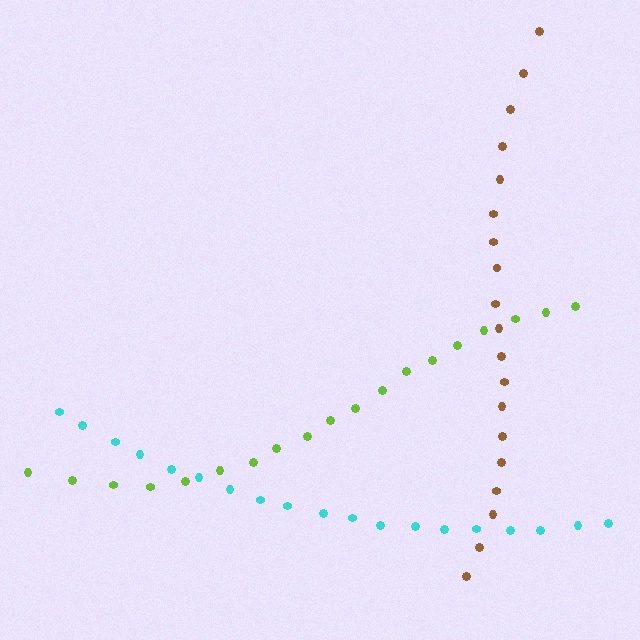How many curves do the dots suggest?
There are 3 distinct paths.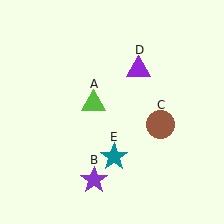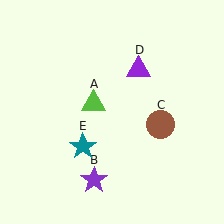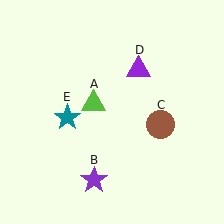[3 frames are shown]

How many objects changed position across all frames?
1 object changed position: teal star (object E).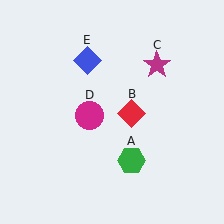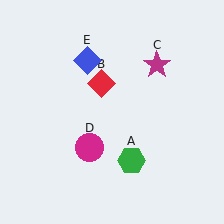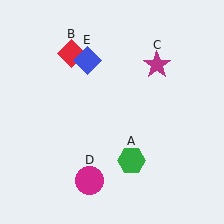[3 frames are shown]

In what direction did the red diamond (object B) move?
The red diamond (object B) moved up and to the left.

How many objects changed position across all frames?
2 objects changed position: red diamond (object B), magenta circle (object D).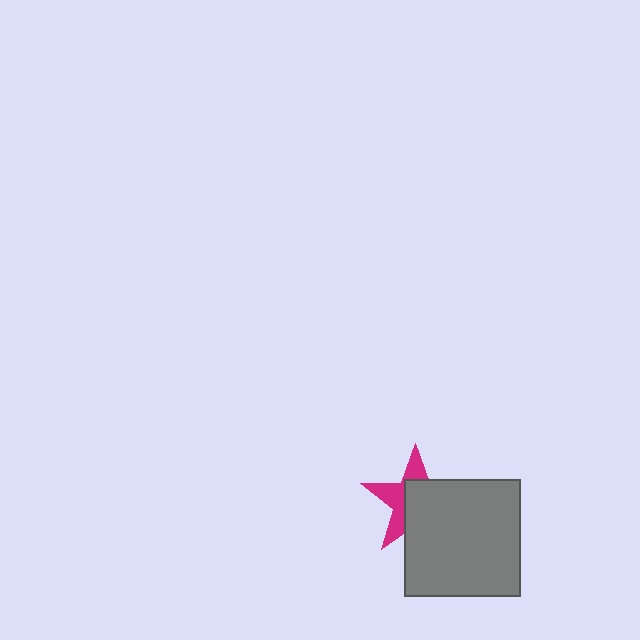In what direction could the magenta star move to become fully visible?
The magenta star could move toward the upper-left. That would shift it out from behind the gray square entirely.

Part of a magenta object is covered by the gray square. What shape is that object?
It is a star.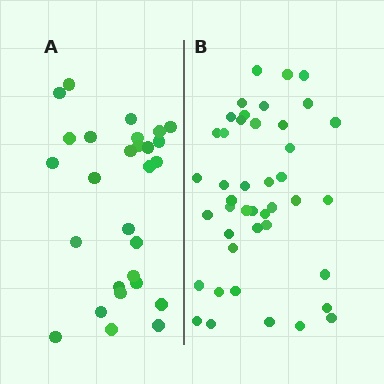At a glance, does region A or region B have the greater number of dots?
Region B (the right region) has more dots.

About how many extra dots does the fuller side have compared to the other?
Region B has approximately 15 more dots than region A.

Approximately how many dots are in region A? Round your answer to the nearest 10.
About 30 dots. (The exact count is 28, which rounds to 30.)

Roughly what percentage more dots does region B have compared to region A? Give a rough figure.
About 55% more.